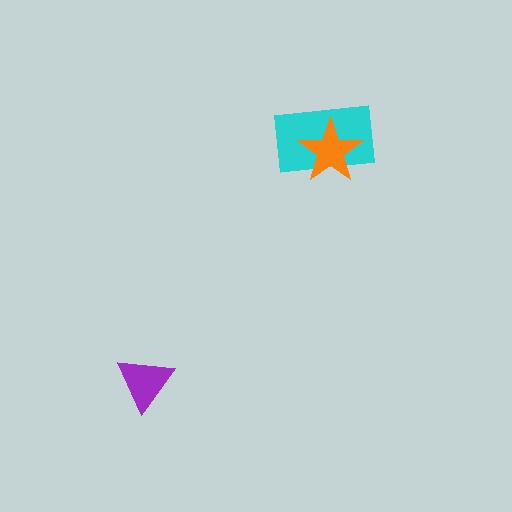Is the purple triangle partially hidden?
No, no other shape covers it.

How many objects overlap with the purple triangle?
0 objects overlap with the purple triangle.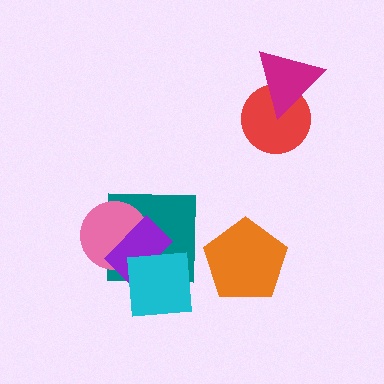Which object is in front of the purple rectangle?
The cyan square is in front of the purple rectangle.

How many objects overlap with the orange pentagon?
0 objects overlap with the orange pentagon.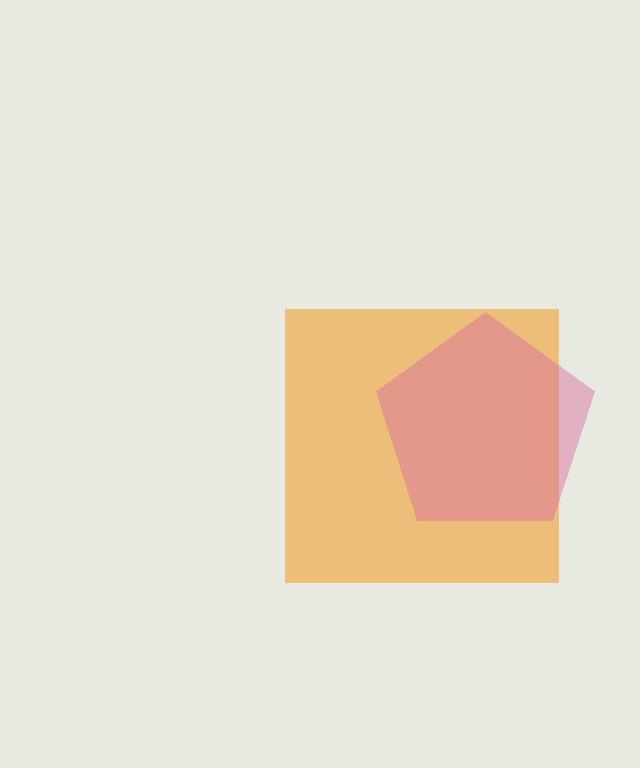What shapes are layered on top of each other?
The layered shapes are: an orange square, a pink pentagon.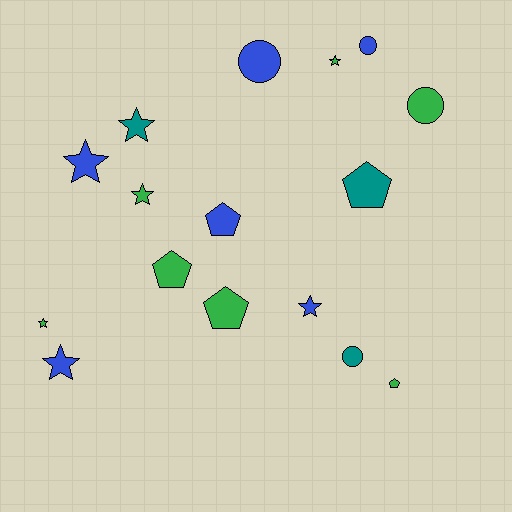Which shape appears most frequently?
Star, with 7 objects.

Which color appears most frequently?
Green, with 7 objects.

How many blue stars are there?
There are 3 blue stars.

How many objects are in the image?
There are 16 objects.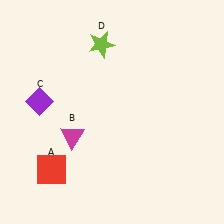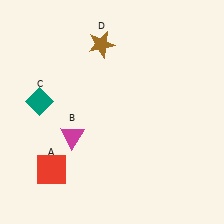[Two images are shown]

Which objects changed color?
C changed from purple to teal. D changed from lime to brown.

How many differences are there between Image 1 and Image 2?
There are 2 differences between the two images.